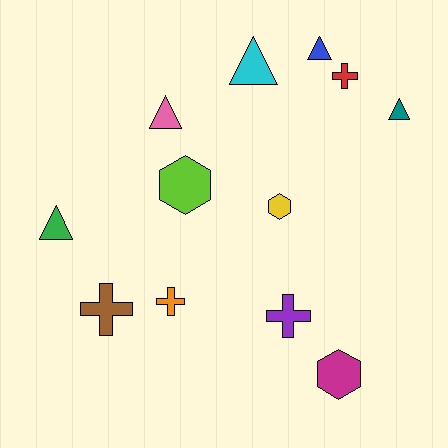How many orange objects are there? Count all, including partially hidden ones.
There is 1 orange object.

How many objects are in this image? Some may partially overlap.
There are 12 objects.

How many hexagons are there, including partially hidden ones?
There are 3 hexagons.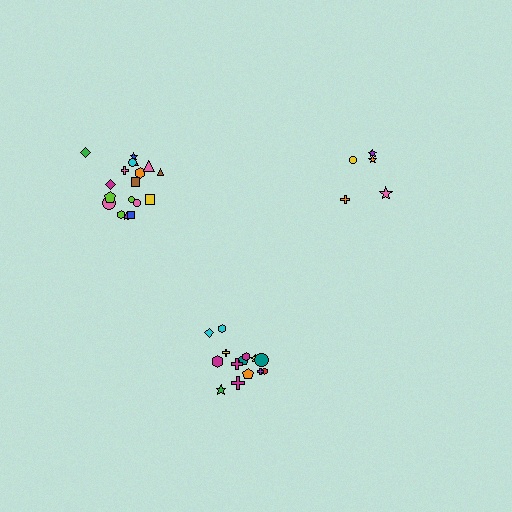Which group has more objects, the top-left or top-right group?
The top-left group.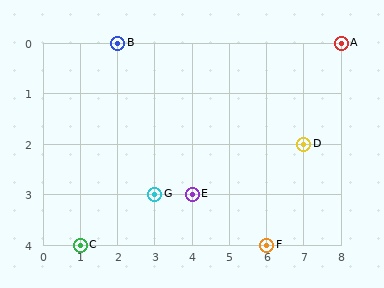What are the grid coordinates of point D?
Point D is at grid coordinates (7, 2).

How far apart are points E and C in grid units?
Points E and C are 3 columns and 1 row apart (about 3.2 grid units diagonally).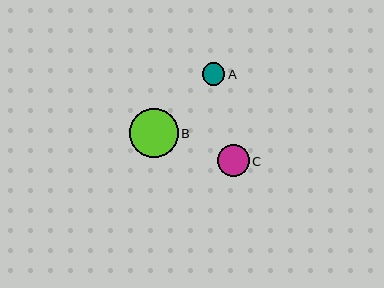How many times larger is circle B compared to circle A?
Circle B is approximately 2.2 times the size of circle A.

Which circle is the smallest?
Circle A is the smallest with a size of approximately 22 pixels.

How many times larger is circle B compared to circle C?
Circle B is approximately 1.5 times the size of circle C.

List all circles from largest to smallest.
From largest to smallest: B, C, A.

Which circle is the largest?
Circle B is the largest with a size of approximately 49 pixels.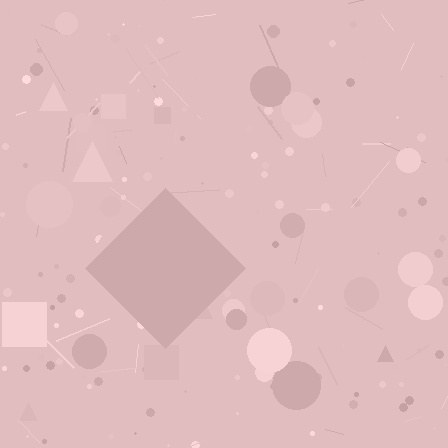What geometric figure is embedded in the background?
A diamond is embedded in the background.